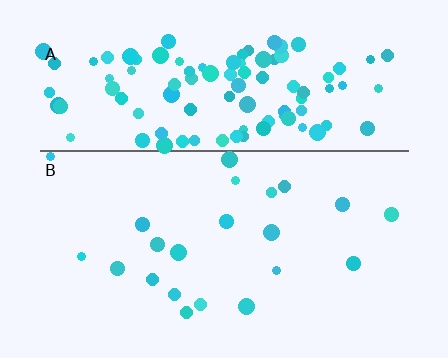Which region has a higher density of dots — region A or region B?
A (the top).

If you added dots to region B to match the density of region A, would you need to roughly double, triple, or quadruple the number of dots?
Approximately quadruple.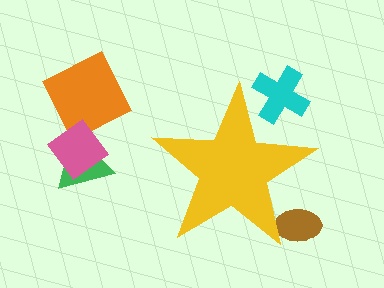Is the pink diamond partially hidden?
No, the pink diamond is fully visible.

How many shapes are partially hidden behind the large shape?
2 shapes are partially hidden.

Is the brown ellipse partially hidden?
Yes, the brown ellipse is partially hidden behind the yellow star.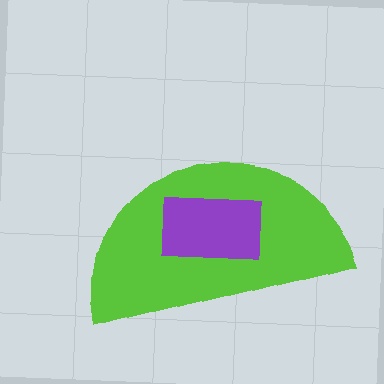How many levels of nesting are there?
2.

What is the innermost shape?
The purple rectangle.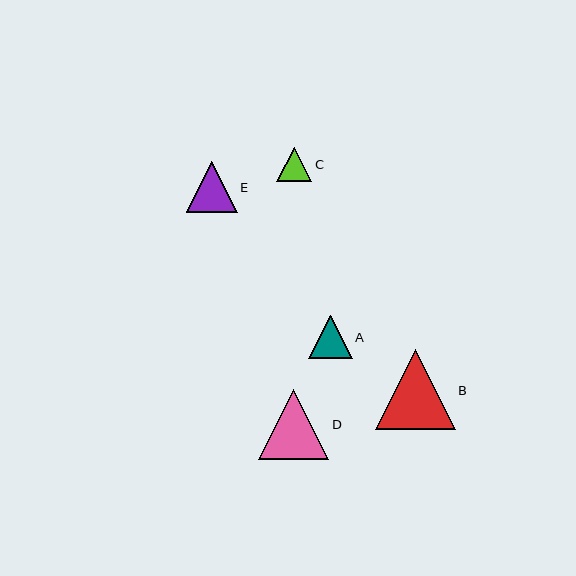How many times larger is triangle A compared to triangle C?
Triangle A is approximately 1.2 times the size of triangle C.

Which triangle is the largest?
Triangle B is the largest with a size of approximately 80 pixels.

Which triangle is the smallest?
Triangle C is the smallest with a size of approximately 35 pixels.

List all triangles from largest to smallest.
From largest to smallest: B, D, E, A, C.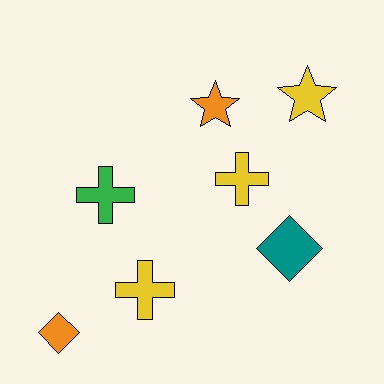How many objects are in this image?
There are 7 objects.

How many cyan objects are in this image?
There are no cyan objects.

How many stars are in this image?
There are 2 stars.